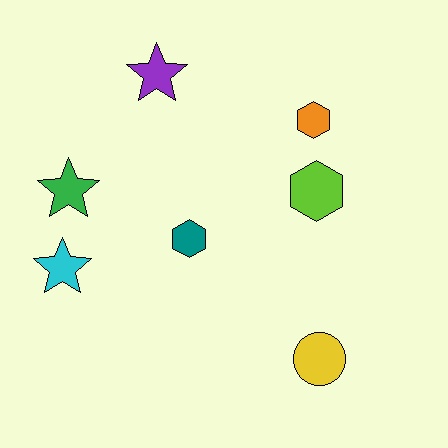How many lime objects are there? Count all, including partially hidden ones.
There is 1 lime object.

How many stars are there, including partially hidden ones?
There are 3 stars.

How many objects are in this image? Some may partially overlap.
There are 7 objects.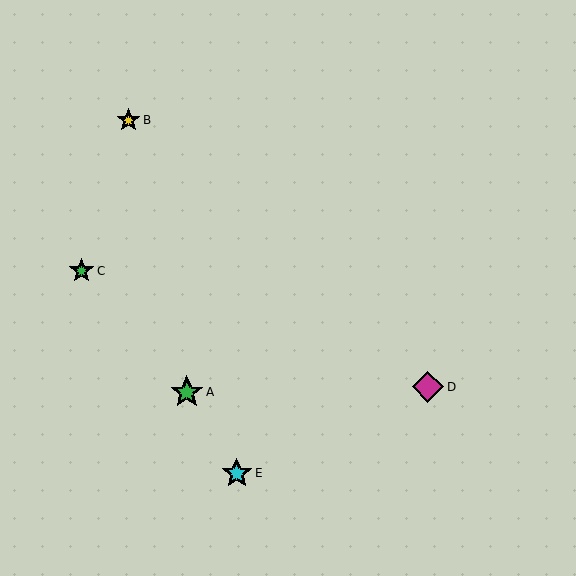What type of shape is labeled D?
Shape D is a magenta diamond.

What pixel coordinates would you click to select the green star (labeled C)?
Click at (81, 271) to select the green star C.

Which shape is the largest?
The green star (labeled A) is the largest.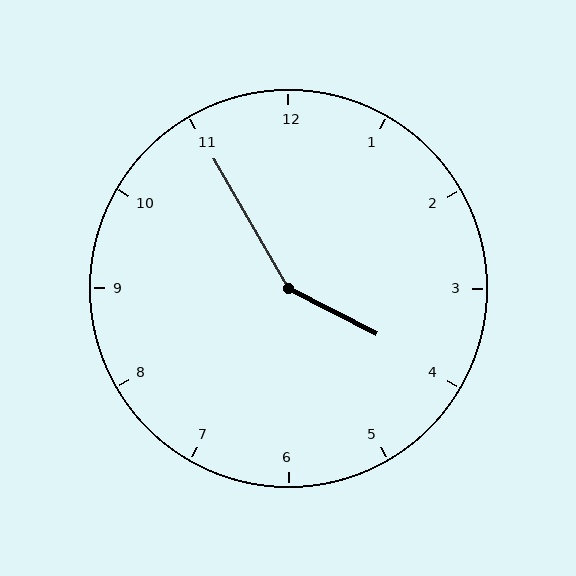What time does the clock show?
3:55.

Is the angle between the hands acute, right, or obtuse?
It is obtuse.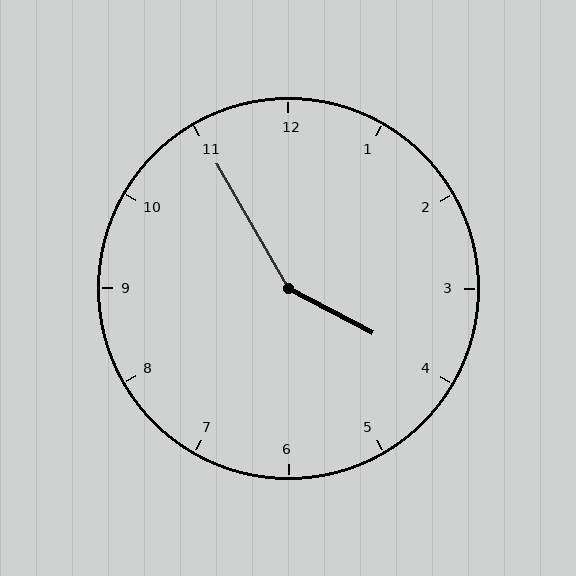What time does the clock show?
3:55.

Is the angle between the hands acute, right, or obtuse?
It is obtuse.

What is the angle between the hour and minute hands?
Approximately 148 degrees.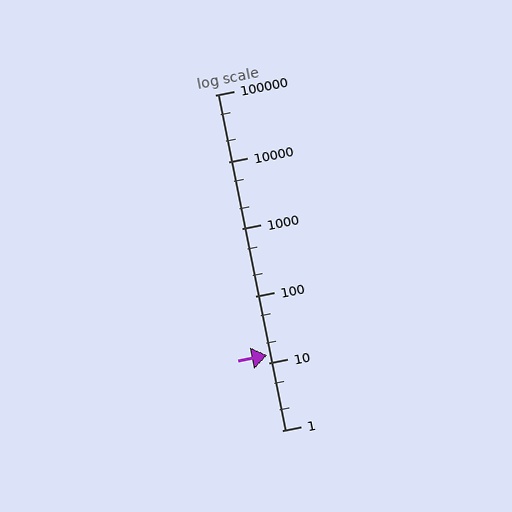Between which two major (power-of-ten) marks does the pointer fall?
The pointer is between 10 and 100.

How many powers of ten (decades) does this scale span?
The scale spans 5 decades, from 1 to 100000.